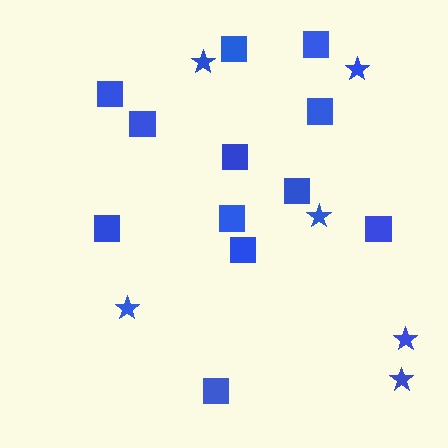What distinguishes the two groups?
There are 2 groups: one group of stars (6) and one group of squares (12).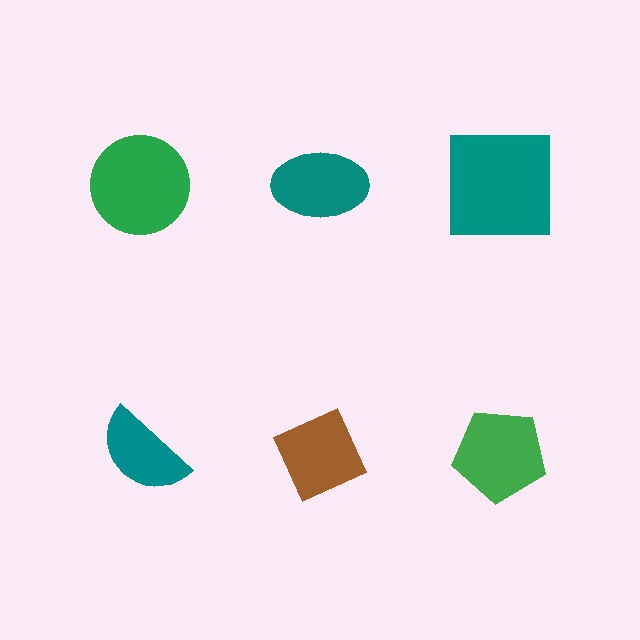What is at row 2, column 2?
A brown diamond.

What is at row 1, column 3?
A teal square.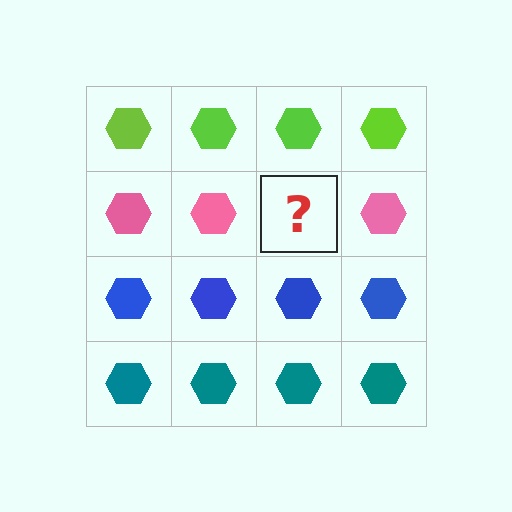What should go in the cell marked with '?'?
The missing cell should contain a pink hexagon.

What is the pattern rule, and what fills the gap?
The rule is that each row has a consistent color. The gap should be filled with a pink hexagon.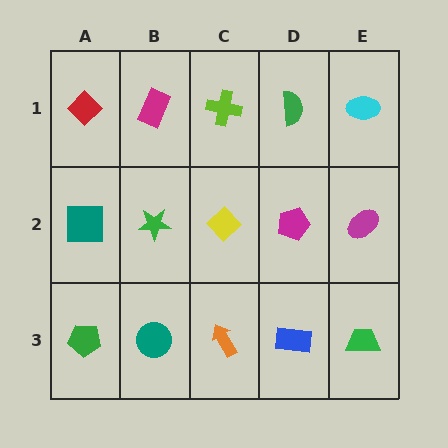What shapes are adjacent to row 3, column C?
A yellow diamond (row 2, column C), a teal circle (row 3, column B), a blue rectangle (row 3, column D).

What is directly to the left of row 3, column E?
A blue rectangle.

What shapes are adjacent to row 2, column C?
A lime cross (row 1, column C), an orange arrow (row 3, column C), a green star (row 2, column B), a magenta pentagon (row 2, column D).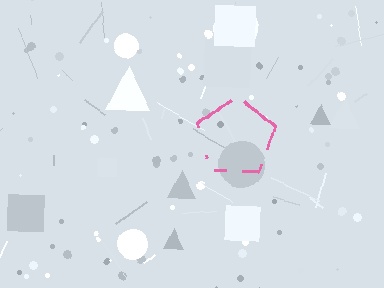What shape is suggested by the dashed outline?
The dashed outline suggests a pentagon.